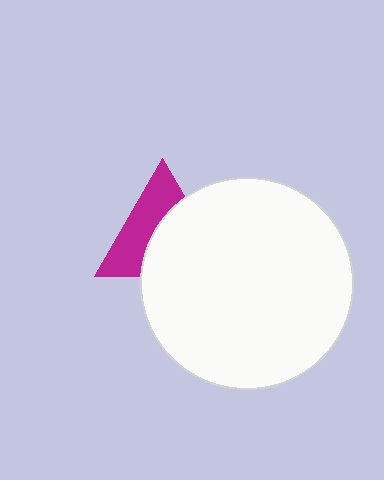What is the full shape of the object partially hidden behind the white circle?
The partially hidden object is a magenta triangle.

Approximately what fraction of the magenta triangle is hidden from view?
Roughly 53% of the magenta triangle is hidden behind the white circle.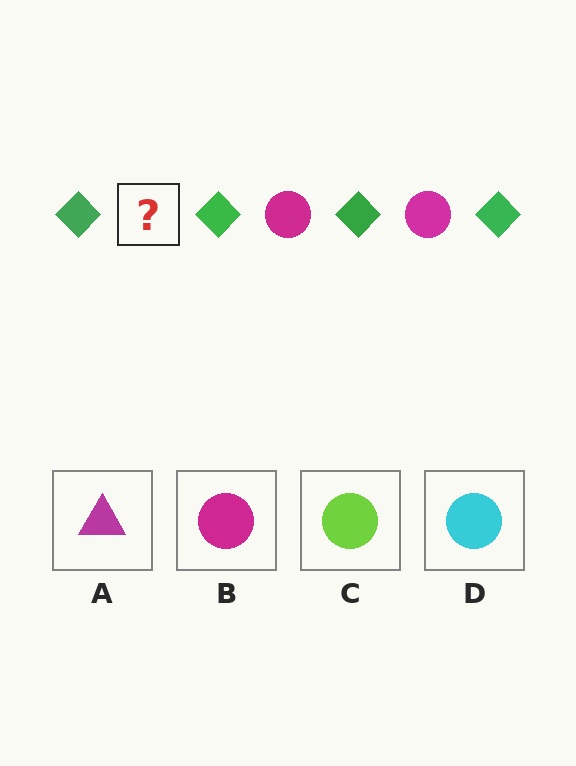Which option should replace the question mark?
Option B.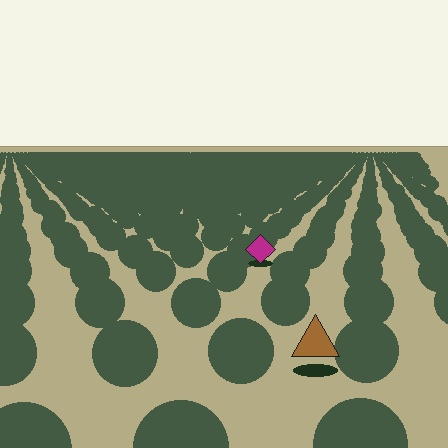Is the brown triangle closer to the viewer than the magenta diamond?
Yes. The brown triangle is closer — you can tell from the texture gradient: the ground texture is coarser near it.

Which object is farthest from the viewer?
The magenta diamond is farthest from the viewer. It appears smaller and the ground texture around it is denser.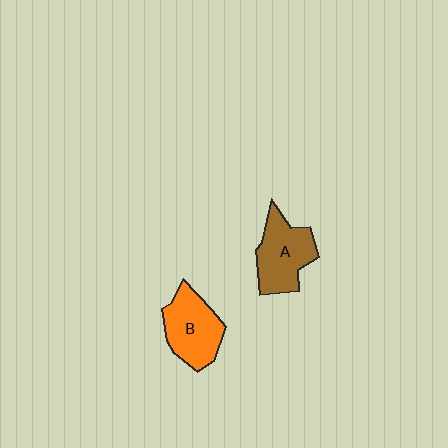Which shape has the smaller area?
Shape B (orange).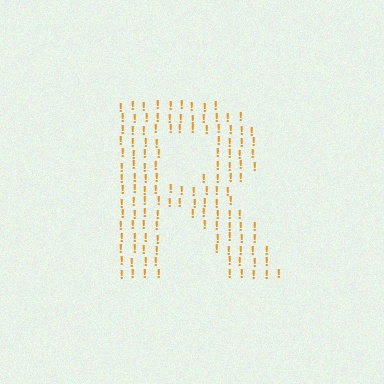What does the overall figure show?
The overall figure shows the letter R.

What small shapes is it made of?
It is made of small exclamation marks.